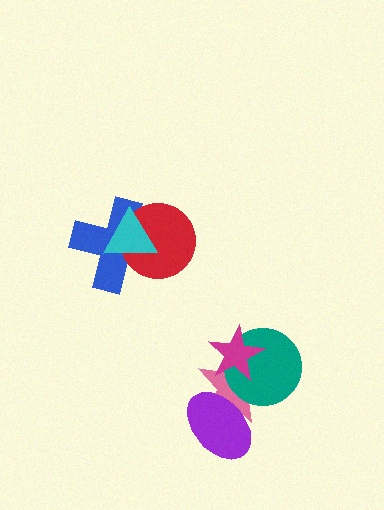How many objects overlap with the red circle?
2 objects overlap with the red circle.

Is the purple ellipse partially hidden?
No, no other shape covers it.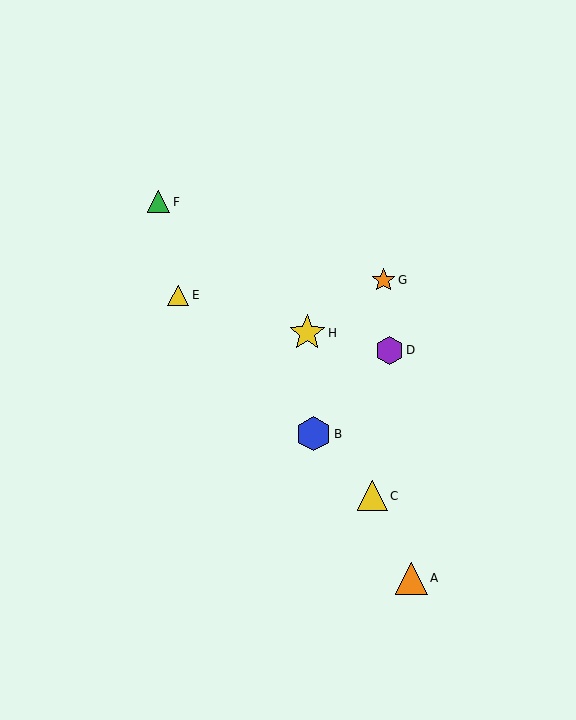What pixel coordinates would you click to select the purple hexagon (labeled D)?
Click at (389, 350) to select the purple hexagon D.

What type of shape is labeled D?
Shape D is a purple hexagon.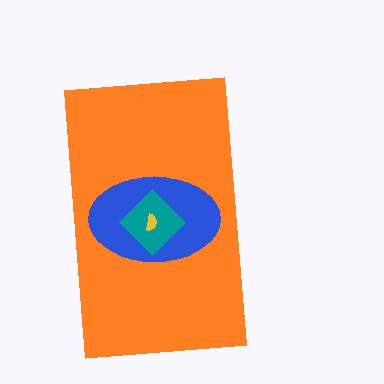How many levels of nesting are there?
4.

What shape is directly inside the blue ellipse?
The teal diamond.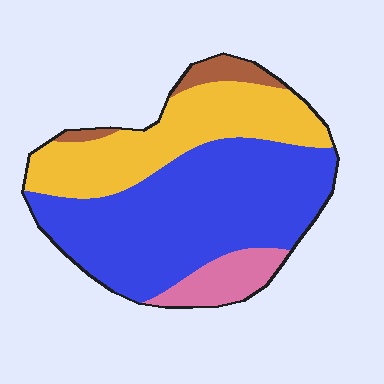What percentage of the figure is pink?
Pink covers around 10% of the figure.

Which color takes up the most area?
Blue, at roughly 55%.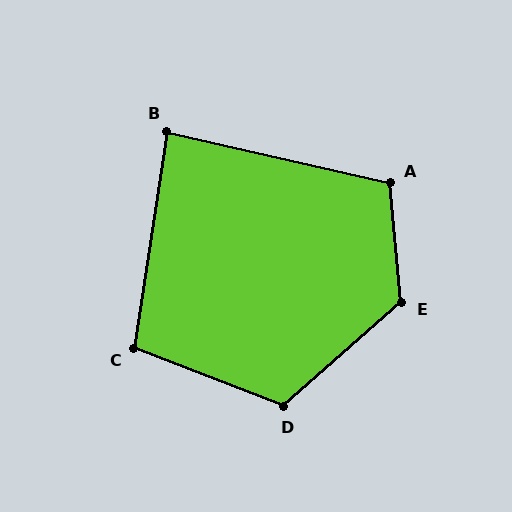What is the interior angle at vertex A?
Approximately 108 degrees (obtuse).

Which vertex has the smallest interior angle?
B, at approximately 86 degrees.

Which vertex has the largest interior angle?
E, at approximately 126 degrees.